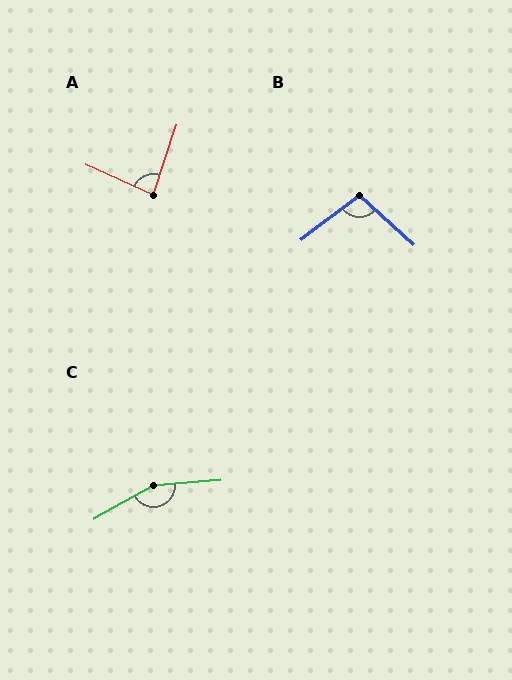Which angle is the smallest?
A, at approximately 84 degrees.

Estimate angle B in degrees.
Approximately 100 degrees.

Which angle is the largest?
C, at approximately 155 degrees.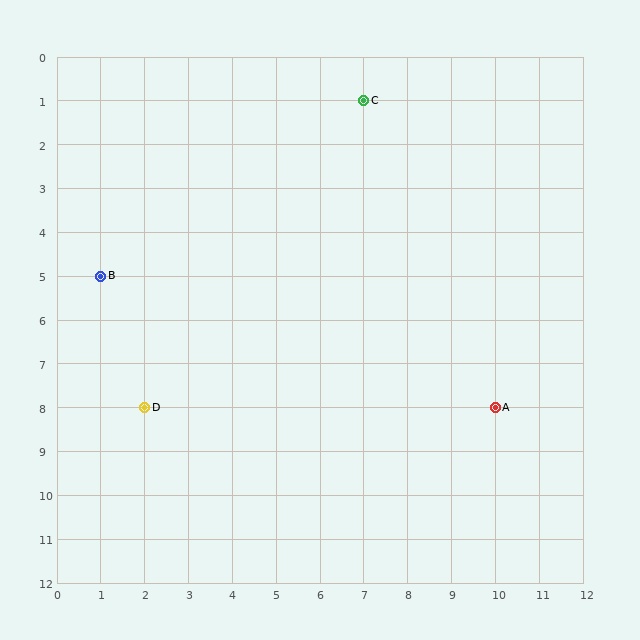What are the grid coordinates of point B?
Point B is at grid coordinates (1, 5).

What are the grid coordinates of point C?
Point C is at grid coordinates (7, 1).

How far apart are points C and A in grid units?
Points C and A are 3 columns and 7 rows apart (about 7.6 grid units diagonally).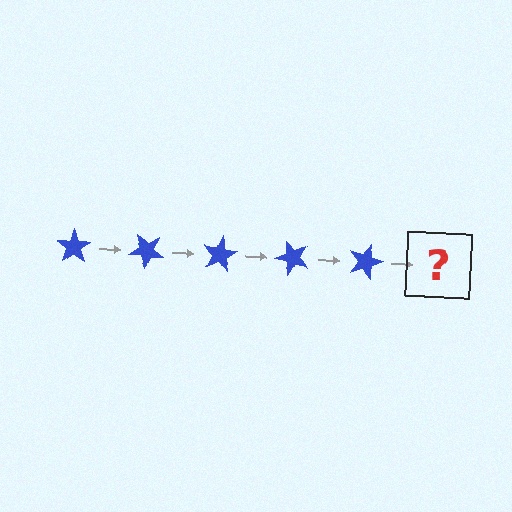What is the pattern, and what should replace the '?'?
The pattern is that the star rotates 40 degrees each step. The '?' should be a blue star rotated 200 degrees.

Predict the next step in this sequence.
The next step is a blue star rotated 200 degrees.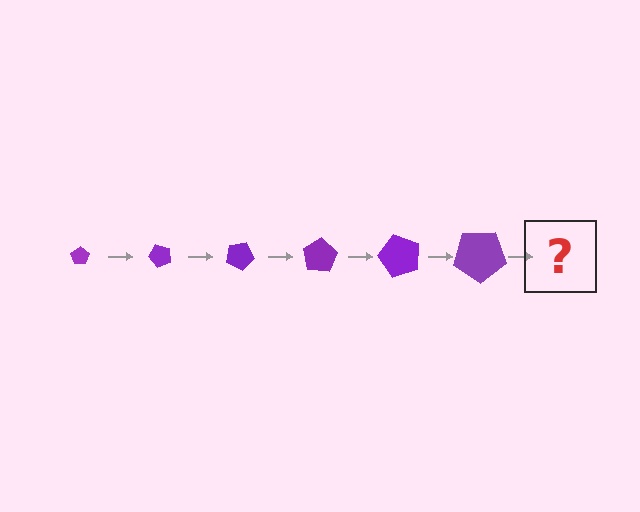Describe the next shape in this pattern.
It should be a pentagon, larger than the previous one and rotated 300 degrees from the start.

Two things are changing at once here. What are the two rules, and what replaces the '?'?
The two rules are that the pentagon grows larger each step and it rotates 50 degrees each step. The '?' should be a pentagon, larger than the previous one and rotated 300 degrees from the start.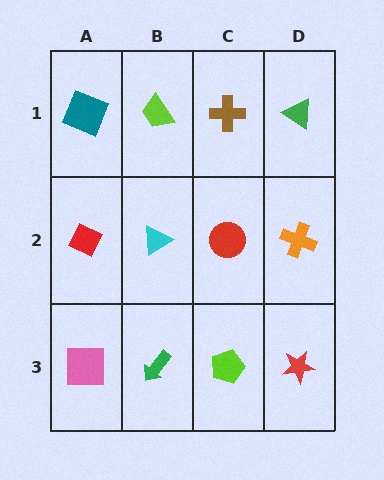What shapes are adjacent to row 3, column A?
A red diamond (row 2, column A), a green arrow (row 3, column B).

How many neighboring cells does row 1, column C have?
3.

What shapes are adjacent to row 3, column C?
A red circle (row 2, column C), a green arrow (row 3, column B), a red star (row 3, column D).